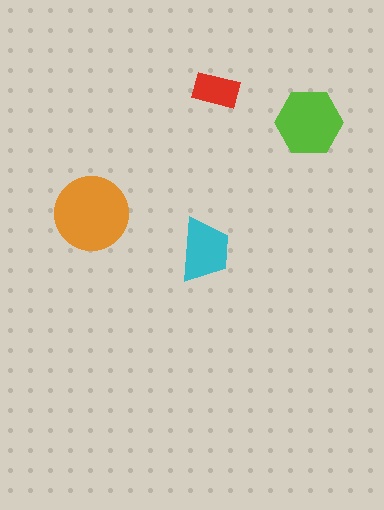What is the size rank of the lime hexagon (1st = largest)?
2nd.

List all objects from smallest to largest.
The red rectangle, the cyan trapezoid, the lime hexagon, the orange circle.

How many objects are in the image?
There are 4 objects in the image.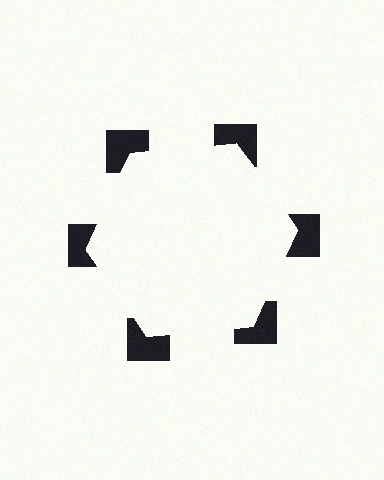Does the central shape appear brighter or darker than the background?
It typically appears slightly brighter than the background, even though no actual brightness change is drawn.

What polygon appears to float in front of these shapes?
An illusory hexagon — its edges are inferred from the aligned wedge cuts in the notched squares, not physically drawn.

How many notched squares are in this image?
There are 6 — one at each vertex of the illusory hexagon.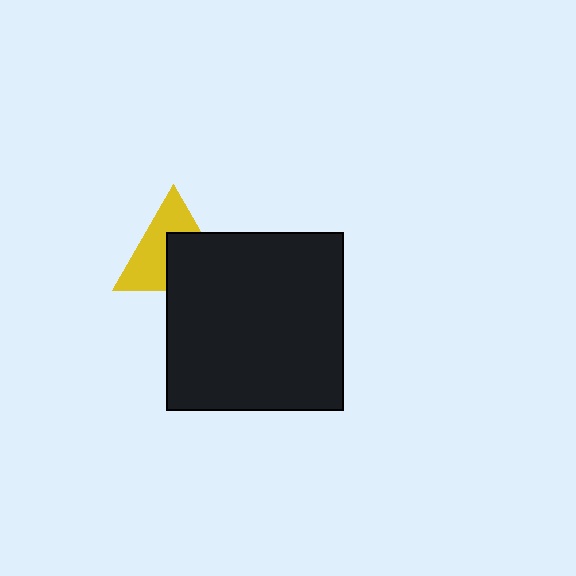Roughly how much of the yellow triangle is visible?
About half of it is visible (roughly 53%).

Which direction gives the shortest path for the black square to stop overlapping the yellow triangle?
Moving toward the lower-right gives the shortest separation.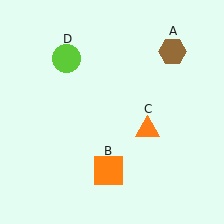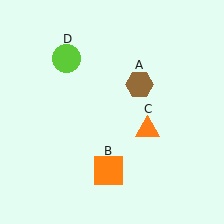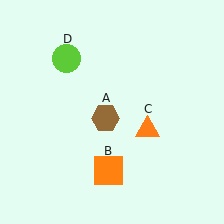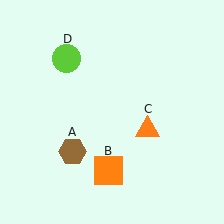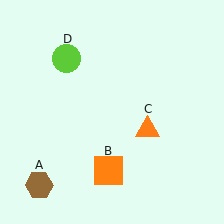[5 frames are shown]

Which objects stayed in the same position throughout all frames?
Orange square (object B) and orange triangle (object C) and lime circle (object D) remained stationary.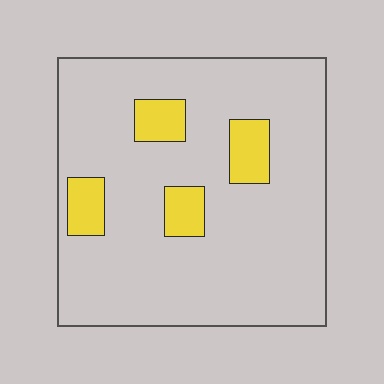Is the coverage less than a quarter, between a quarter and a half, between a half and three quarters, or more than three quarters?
Less than a quarter.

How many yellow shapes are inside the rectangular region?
4.